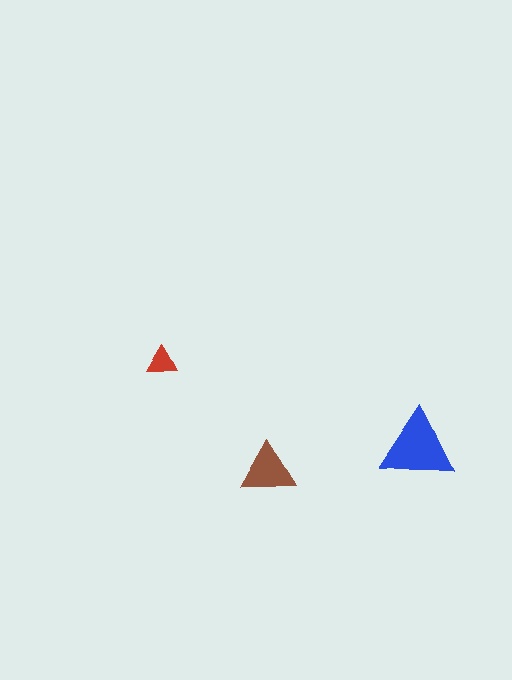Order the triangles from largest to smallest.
the blue one, the brown one, the red one.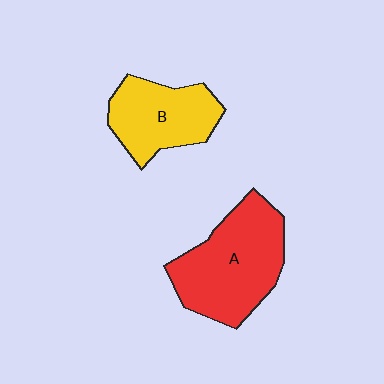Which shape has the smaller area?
Shape B (yellow).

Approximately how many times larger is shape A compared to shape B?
Approximately 1.4 times.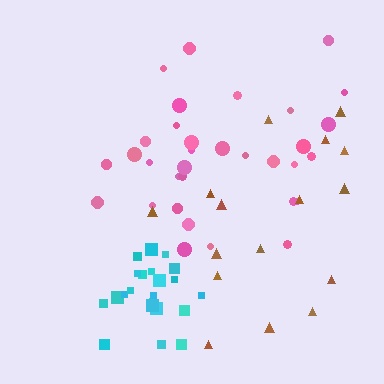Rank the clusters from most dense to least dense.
cyan, pink, brown.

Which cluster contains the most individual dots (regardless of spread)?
Pink (33).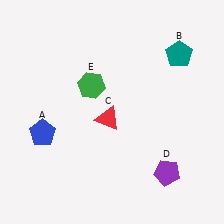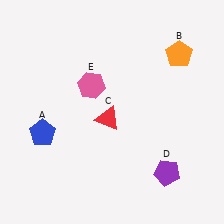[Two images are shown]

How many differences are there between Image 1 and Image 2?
There are 2 differences between the two images.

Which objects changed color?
B changed from teal to orange. E changed from green to pink.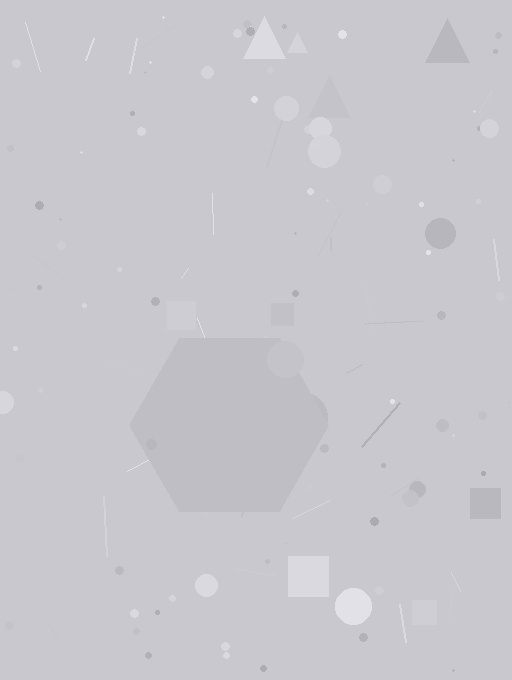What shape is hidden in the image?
A hexagon is hidden in the image.